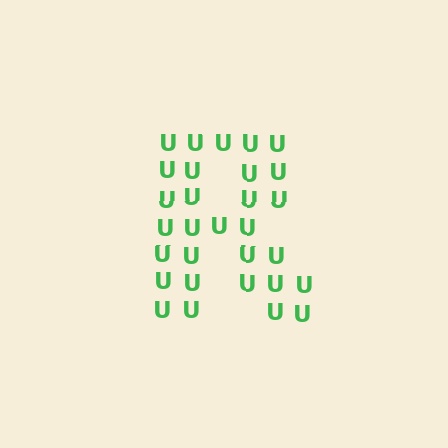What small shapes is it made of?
It is made of small letter U's.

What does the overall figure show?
The overall figure shows the letter R.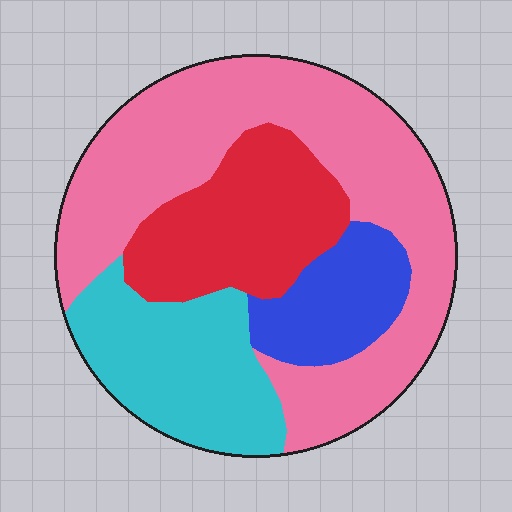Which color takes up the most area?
Pink, at roughly 45%.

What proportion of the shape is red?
Red takes up less than a quarter of the shape.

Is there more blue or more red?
Red.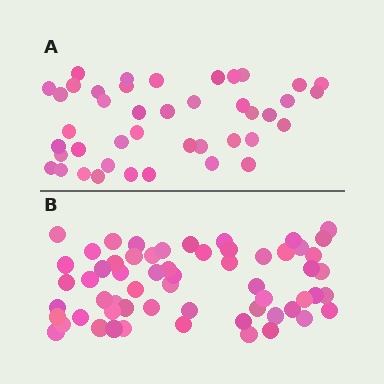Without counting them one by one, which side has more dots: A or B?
Region B (the bottom region) has more dots.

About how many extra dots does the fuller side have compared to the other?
Region B has approximately 20 more dots than region A.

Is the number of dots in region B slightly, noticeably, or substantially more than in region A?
Region B has noticeably more, but not dramatically so. The ratio is roughly 1.4 to 1.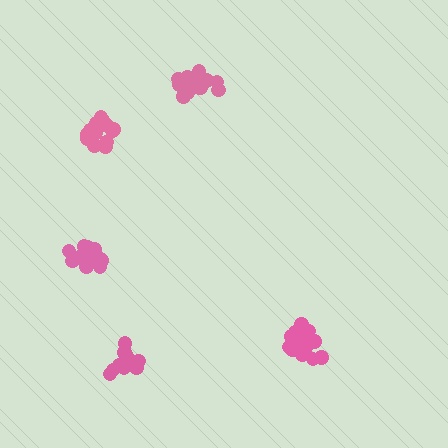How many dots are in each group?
Group 1: 16 dots, Group 2: 15 dots, Group 3: 15 dots, Group 4: 12 dots, Group 5: 15 dots (73 total).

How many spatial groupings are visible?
There are 5 spatial groupings.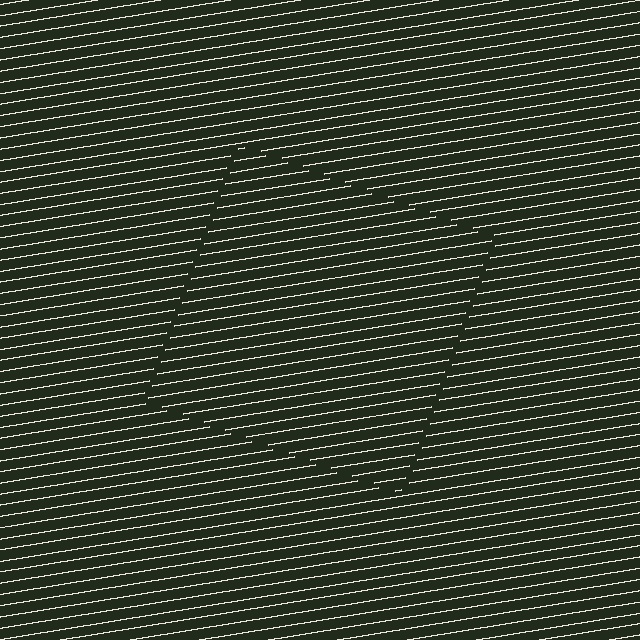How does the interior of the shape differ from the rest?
The interior of the shape contains the same grating, shifted by half a period — the contour is defined by the phase discontinuity where line-ends from the inner and outer gratings abut.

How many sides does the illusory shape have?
4 sides — the line-ends trace a square.